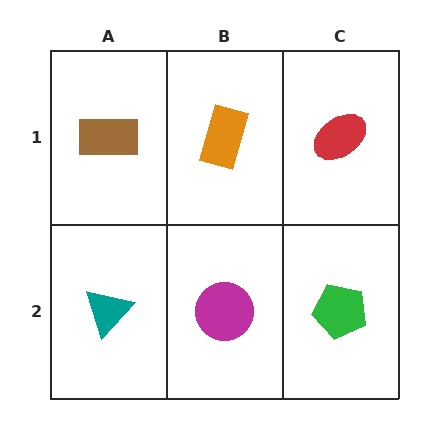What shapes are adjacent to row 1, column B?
A magenta circle (row 2, column B), a brown rectangle (row 1, column A), a red ellipse (row 1, column C).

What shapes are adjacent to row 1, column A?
A teal triangle (row 2, column A), an orange rectangle (row 1, column B).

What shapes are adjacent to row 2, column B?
An orange rectangle (row 1, column B), a teal triangle (row 2, column A), a green pentagon (row 2, column C).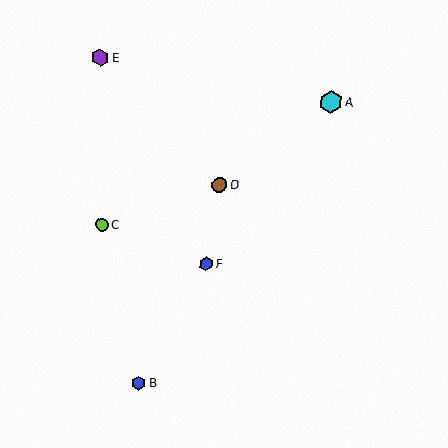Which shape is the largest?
The cyan hexagon (labeled A) is the largest.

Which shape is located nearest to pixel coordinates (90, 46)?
The purple hexagon (labeled E) at (100, 57) is nearest to that location.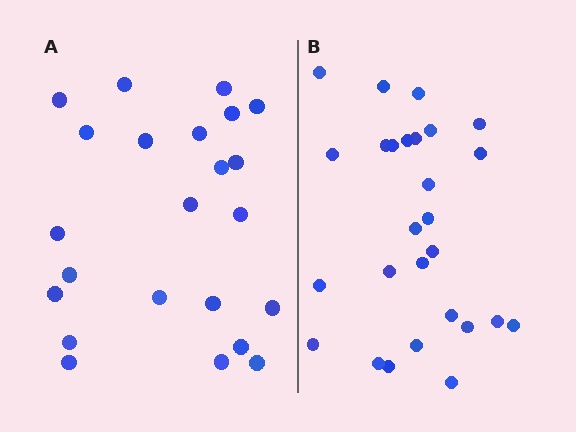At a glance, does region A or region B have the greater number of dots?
Region B (the right region) has more dots.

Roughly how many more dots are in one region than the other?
Region B has about 4 more dots than region A.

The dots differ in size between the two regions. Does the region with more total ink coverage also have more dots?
No. Region A has more total ink coverage because its dots are larger, but region B actually contains more individual dots. Total area can be misleading — the number of items is what matters here.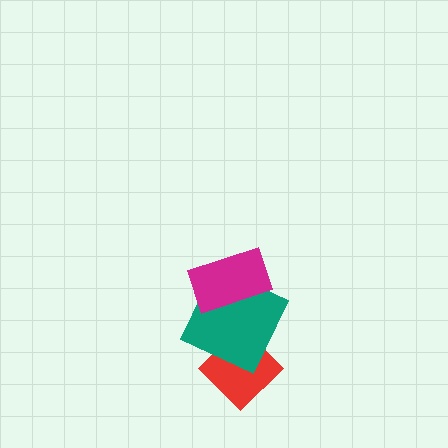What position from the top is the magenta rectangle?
The magenta rectangle is 1st from the top.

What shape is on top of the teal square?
The magenta rectangle is on top of the teal square.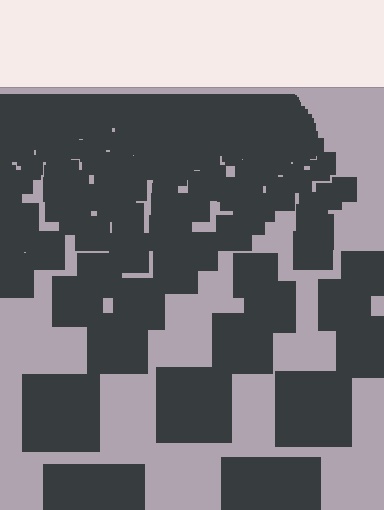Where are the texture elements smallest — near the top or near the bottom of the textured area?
Near the top.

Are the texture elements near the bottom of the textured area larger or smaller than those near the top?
Larger. Near the bottom, elements are closer to the viewer and appear at a bigger on-screen size.